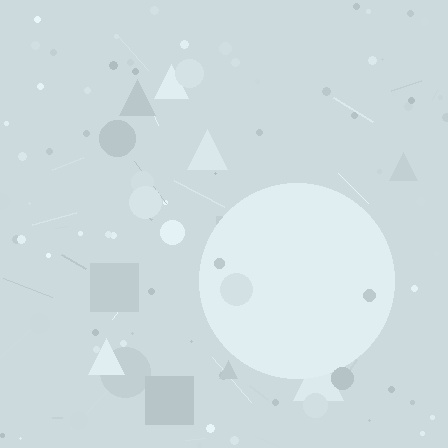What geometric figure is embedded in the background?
A circle is embedded in the background.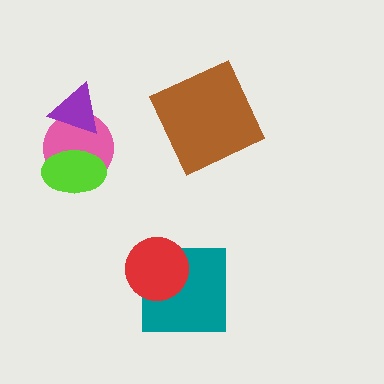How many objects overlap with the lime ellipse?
1 object overlaps with the lime ellipse.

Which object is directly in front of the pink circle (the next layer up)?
The lime ellipse is directly in front of the pink circle.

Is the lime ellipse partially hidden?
No, no other shape covers it.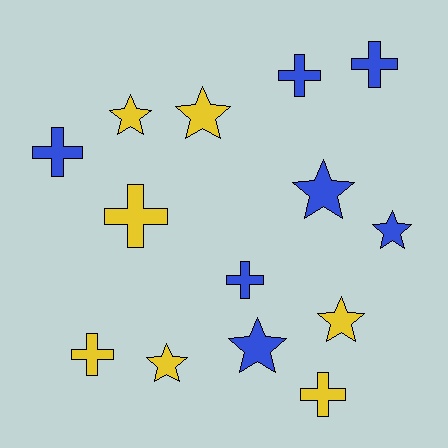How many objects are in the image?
There are 14 objects.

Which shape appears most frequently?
Cross, with 7 objects.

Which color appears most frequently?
Yellow, with 7 objects.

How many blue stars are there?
There are 3 blue stars.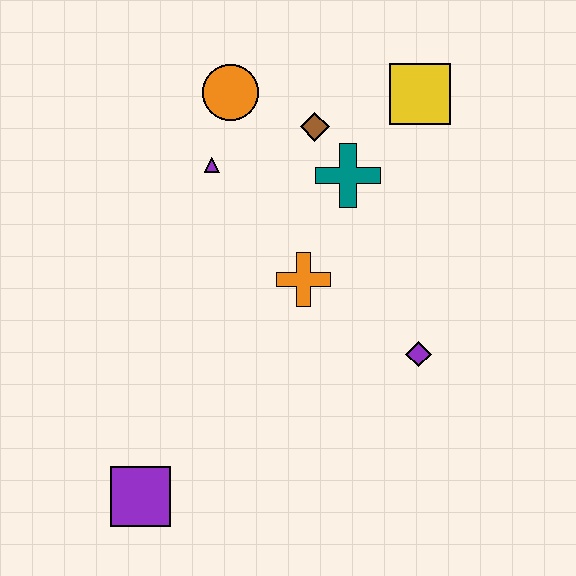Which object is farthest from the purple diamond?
The orange circle is farthest from the purple diamond.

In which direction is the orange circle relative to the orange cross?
The orange circle is above the orange cross.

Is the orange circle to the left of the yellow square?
Yes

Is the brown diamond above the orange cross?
Yes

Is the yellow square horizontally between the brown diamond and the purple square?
No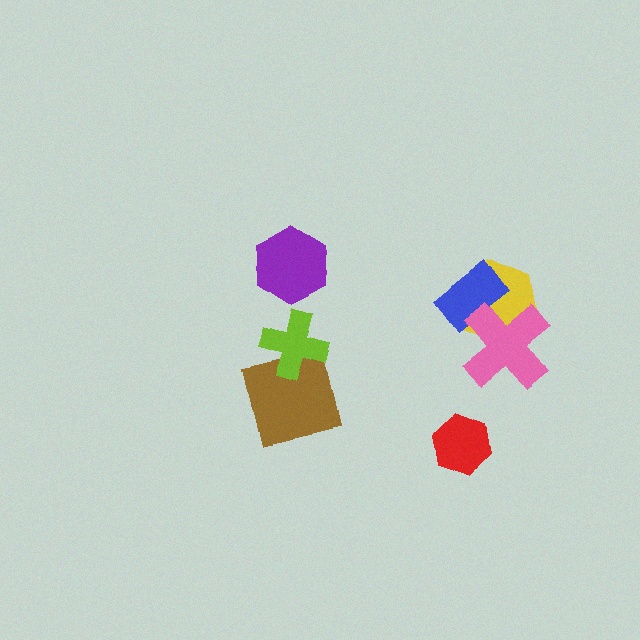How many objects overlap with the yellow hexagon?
2 objects overlap with the yellow hexagon.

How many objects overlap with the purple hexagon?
0 objects overlap with the purple hexagon.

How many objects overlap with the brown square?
1 object overlaps with the brown square.